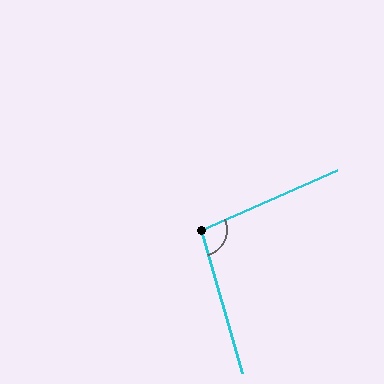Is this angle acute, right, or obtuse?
It is obtuse.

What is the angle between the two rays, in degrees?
Approximately 98 degrees.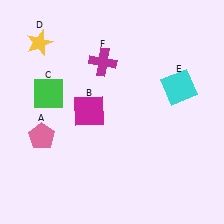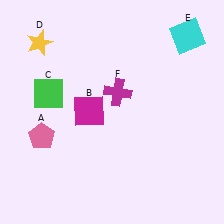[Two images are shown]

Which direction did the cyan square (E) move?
The cyan square (E) moved up.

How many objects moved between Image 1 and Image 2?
2 objects moved between the two images.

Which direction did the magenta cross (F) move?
The magenta cross (F) moved down.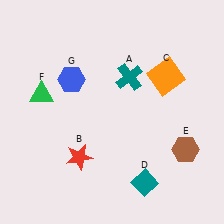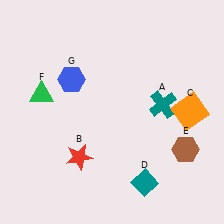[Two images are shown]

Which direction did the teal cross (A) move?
The teal cross (A) moved right.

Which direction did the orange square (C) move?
The orange square (C) moved down.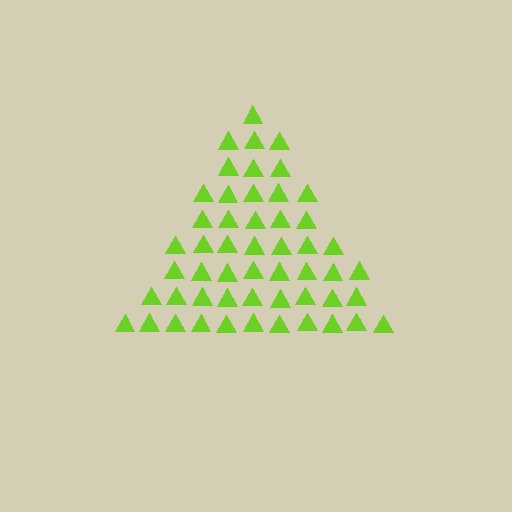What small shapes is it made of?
It is made of small triangles.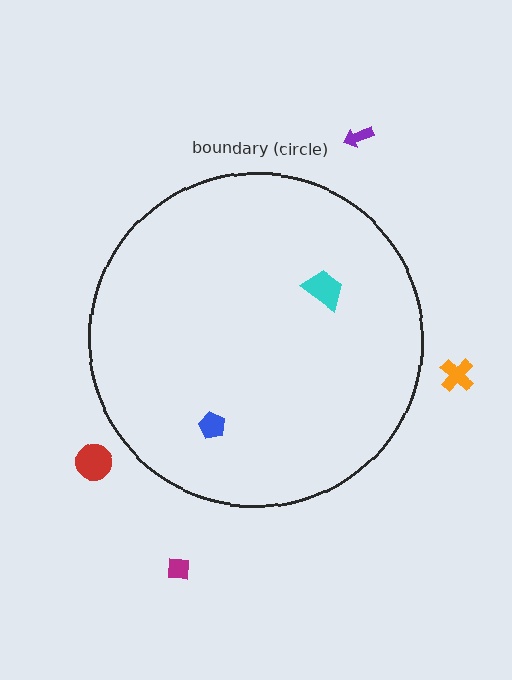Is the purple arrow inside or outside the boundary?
Outside.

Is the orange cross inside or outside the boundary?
Outside.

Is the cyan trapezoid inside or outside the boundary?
Inside.